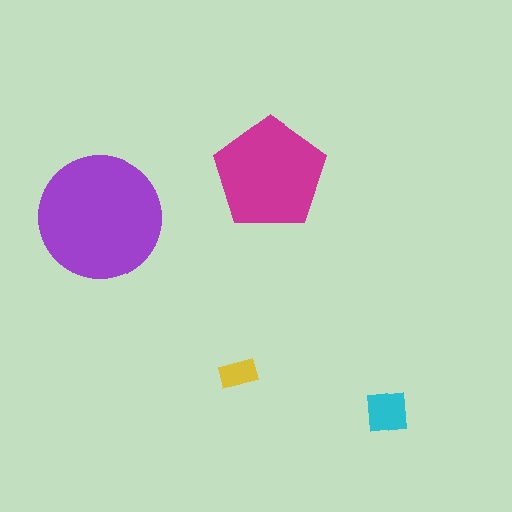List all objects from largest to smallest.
The purple circle, the magenta pentagon, the cyan square, the yellow rectangle.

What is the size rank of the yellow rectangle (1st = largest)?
4th.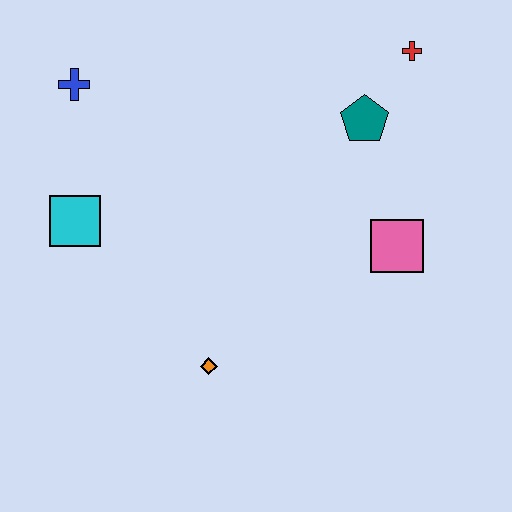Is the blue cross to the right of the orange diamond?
No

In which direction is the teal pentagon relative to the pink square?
The teal pentagon is above the pink square.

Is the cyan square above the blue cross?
No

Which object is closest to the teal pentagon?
The red cross is closest to the teal pentagon.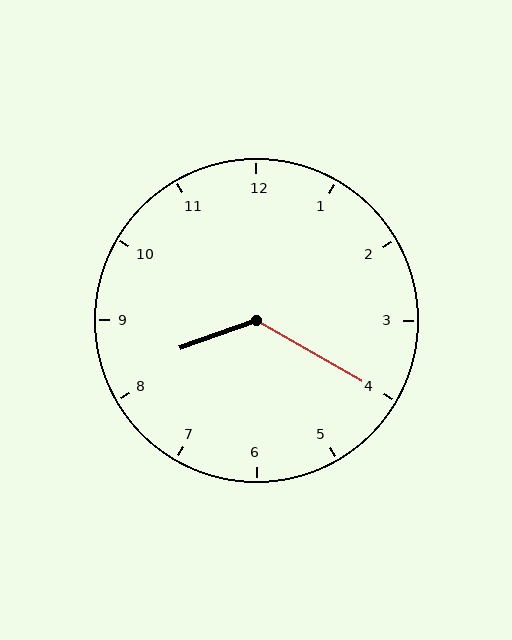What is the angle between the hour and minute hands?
Approximately 130 degrees.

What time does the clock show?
8:20.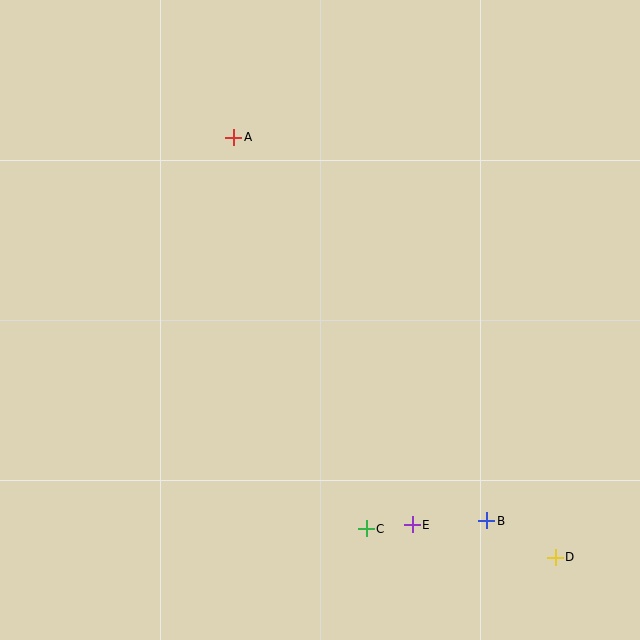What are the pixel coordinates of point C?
Point C is at (366, 529).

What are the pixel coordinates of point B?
Point B is at (487, 521).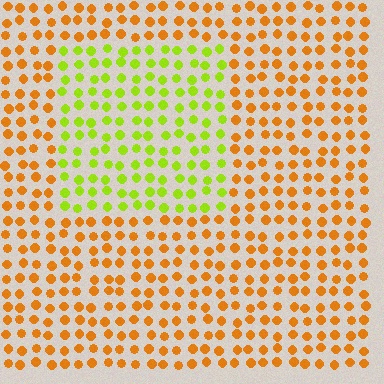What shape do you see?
I see a rectangle.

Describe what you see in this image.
The image is filled with small orange elements in a uniform arrangement. A rectangle-shaped region is visible where the elements are tinted to a slightly different hue, forming a subtle color boundary.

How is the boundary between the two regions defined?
The boundary is defined purely by a slight shift in hue (about 52 degrees). Spacing, size, and orientation are identical on both sides.